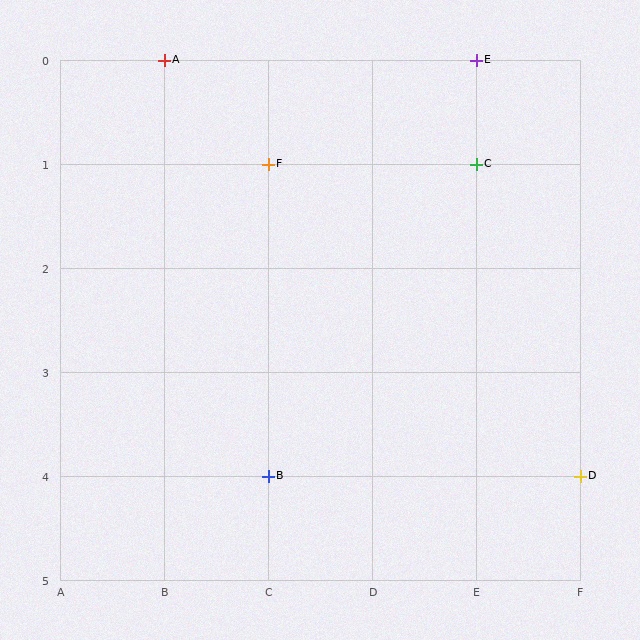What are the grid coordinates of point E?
Point E is at grid coordinates (E, 0).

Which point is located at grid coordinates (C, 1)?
Point F is at (C, 1).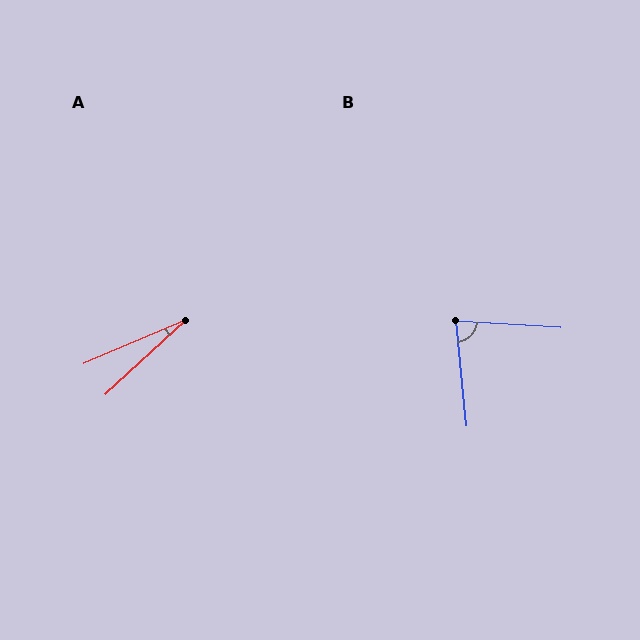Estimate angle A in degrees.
Approximately 20 degrees.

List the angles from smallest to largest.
A (20°), B (81°).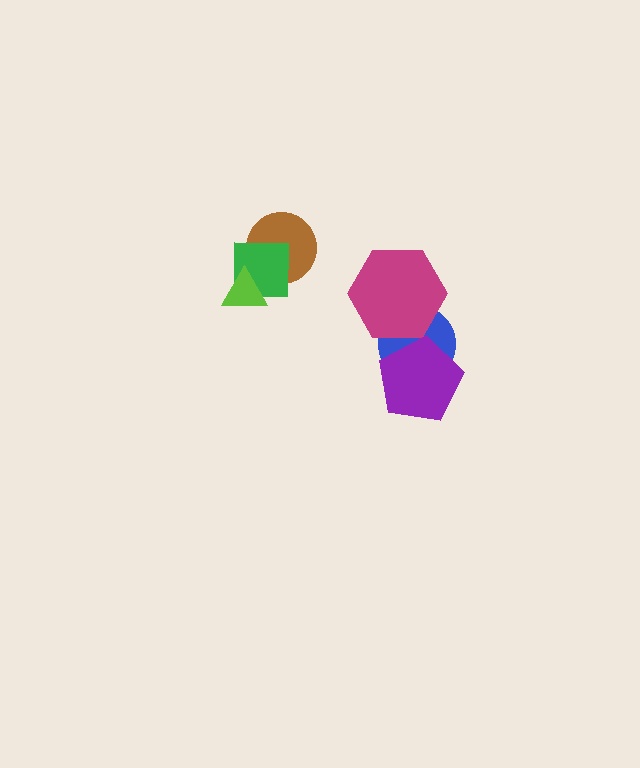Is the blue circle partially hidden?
Yes, it is partially covered by another shape.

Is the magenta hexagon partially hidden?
No, no other shape covers it.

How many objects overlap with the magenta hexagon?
1 object overlaps with the magenta hexagon.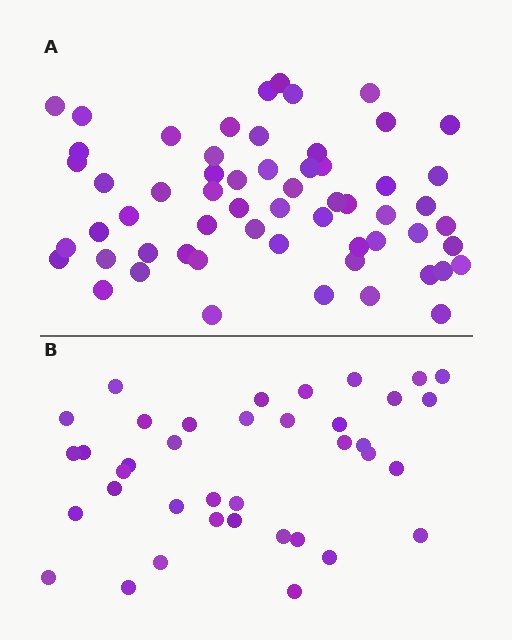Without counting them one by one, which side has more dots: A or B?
Region A (the top region) has more dots.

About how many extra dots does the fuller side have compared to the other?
Region A has approximately 20 more dots than region B.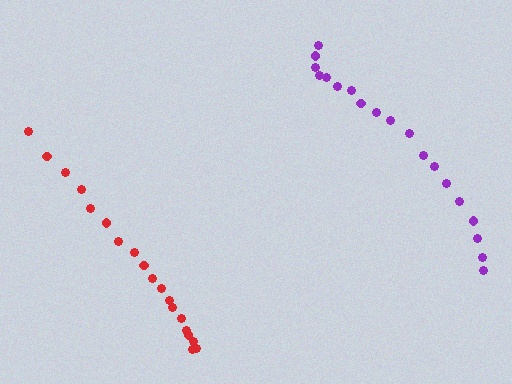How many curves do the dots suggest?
There are 2 distinct paths.